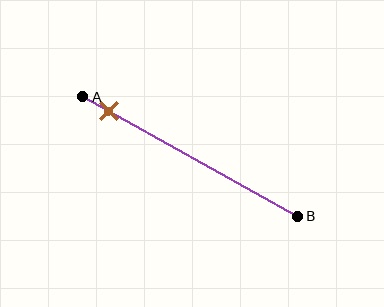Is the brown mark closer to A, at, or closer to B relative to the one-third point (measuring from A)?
The brown mark is closer to point A than the one-third point of segment AB.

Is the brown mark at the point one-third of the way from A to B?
No, the mark is at about 10% from A, not at the 33% one-third point.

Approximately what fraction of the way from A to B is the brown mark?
The brown mark is approximately 10% of the way from A to B.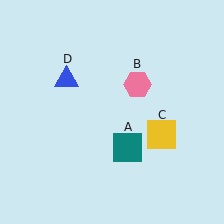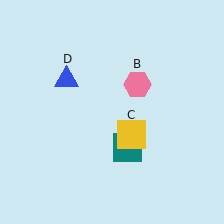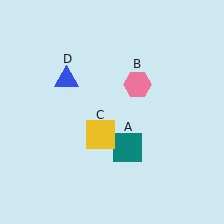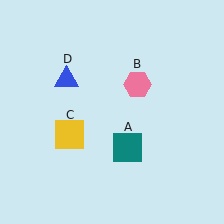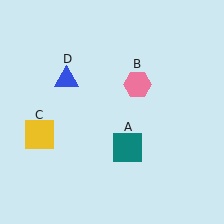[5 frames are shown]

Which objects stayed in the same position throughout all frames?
Teal square (object A) and pink hexagon (object B) and blue triangle (object D) remained stationary.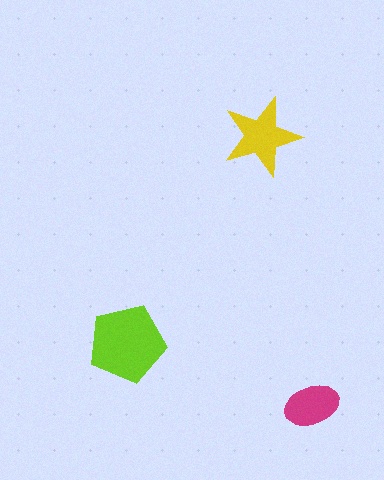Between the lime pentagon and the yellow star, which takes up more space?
The lime pentagon.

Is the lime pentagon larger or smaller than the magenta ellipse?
Larger.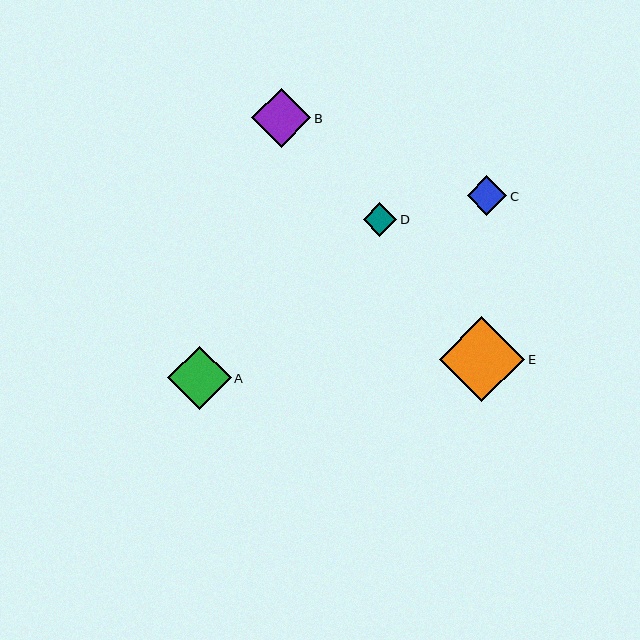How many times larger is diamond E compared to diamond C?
Diamond E is approximately 2.1 times the size of diamond C.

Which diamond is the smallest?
Diamond D is the smallest with a size of approximately 34 pixels.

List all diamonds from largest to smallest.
From largest to smallest: E, A, B, C, D.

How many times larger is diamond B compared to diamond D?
Diamond B is approximately 1.8 times the size of diamond D.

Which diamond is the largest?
Diamond E is the largest with a size of approximately 86 pixels.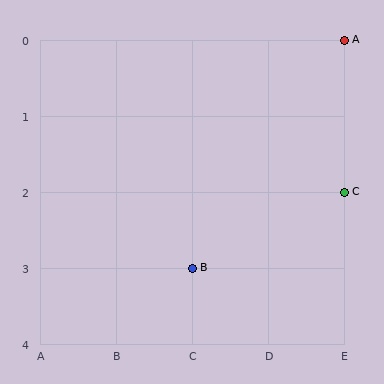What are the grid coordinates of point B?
Point B is at grid coordinates (C, 3).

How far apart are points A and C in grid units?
Points A and C are 2 rows apart.